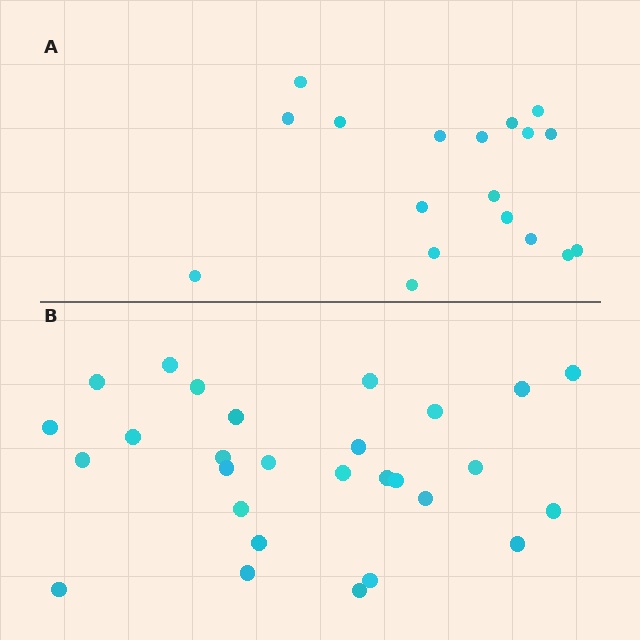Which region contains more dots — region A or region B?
Region B (the bottom region) has more dots.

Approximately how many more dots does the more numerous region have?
Region B has roughly 10 or so more dots than region A.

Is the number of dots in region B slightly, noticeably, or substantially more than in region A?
Region B has substantially more. The ratio is roughly 1.6 to 1.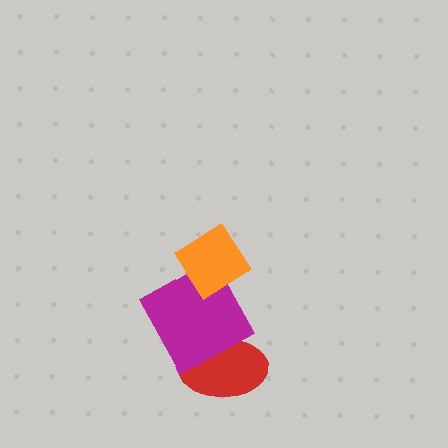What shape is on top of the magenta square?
The orange diamond is on top of the magenta square.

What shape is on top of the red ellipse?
The magenta square is on top of the red ellipse.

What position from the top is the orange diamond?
The orange diamond is 1st from the top.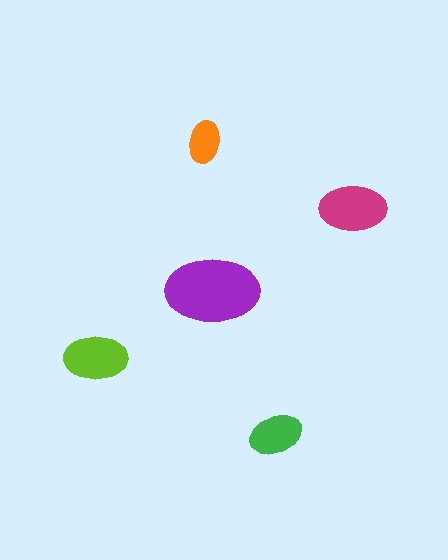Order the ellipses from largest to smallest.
the purple one, the magenta one, the lime one, the green one, the orange one.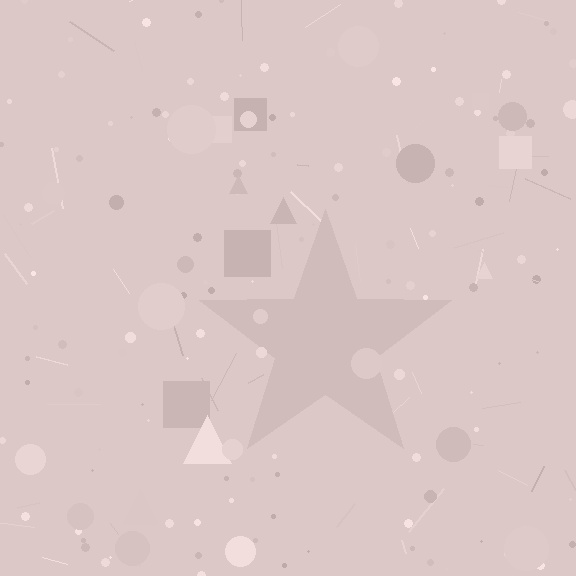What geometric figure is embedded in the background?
A star is embedded in the background.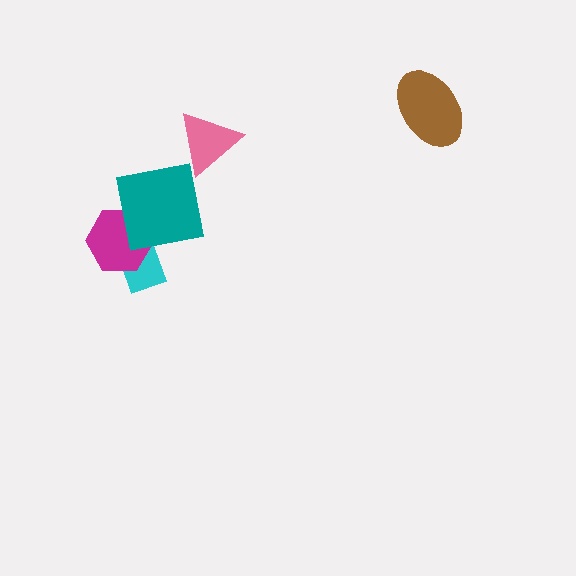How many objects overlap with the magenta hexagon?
2 objects overlap with the magenta hexagon.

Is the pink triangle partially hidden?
No, no other shape covers it.